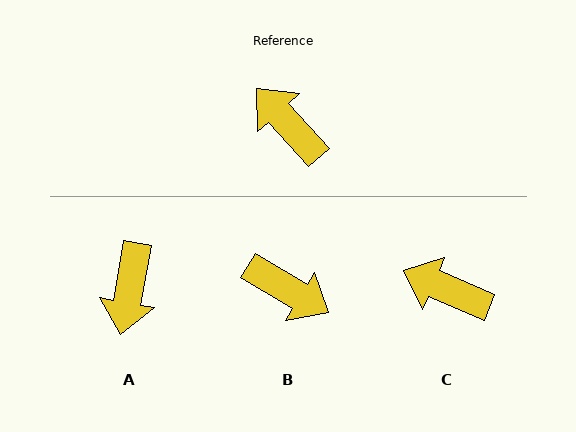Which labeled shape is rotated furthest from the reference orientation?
B, about 163 degrees away.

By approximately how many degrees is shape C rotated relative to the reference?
Approximately 25 degrees counter-clockwise.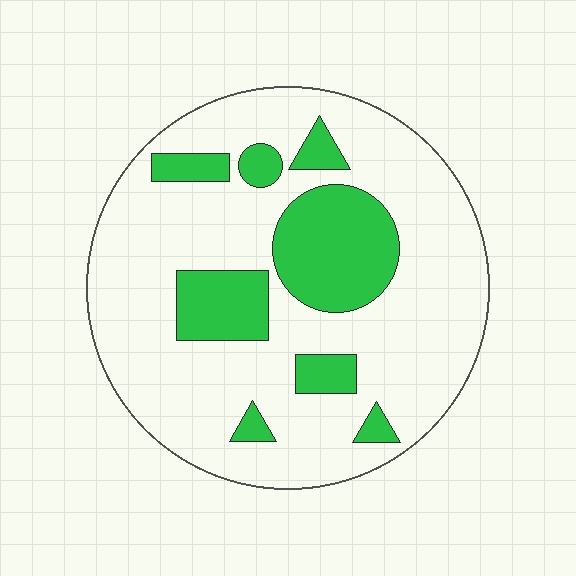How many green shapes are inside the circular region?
8.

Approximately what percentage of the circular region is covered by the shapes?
Approximately 25%.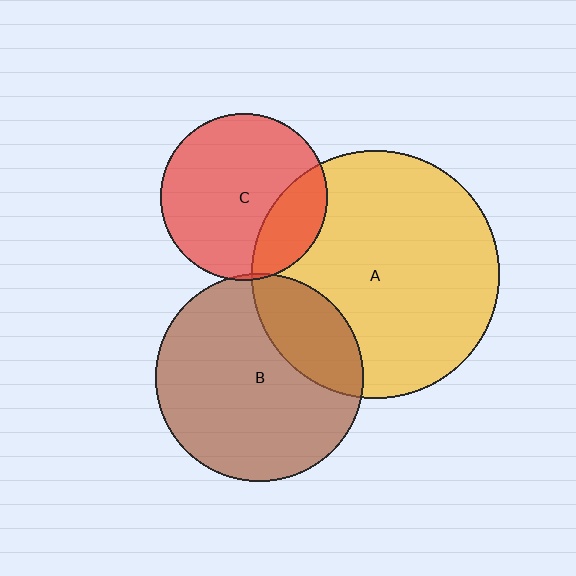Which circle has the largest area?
Circle A (yellow).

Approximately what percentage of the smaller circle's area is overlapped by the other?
Approximately 25%.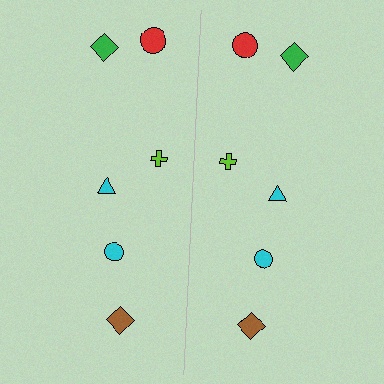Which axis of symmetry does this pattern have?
The pattern has a vertical axis of symmetry running through the center of the image.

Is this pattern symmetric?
Yes, this pattern has bilateral (reflection) symmetry.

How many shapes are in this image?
There are 12 shapes in this image.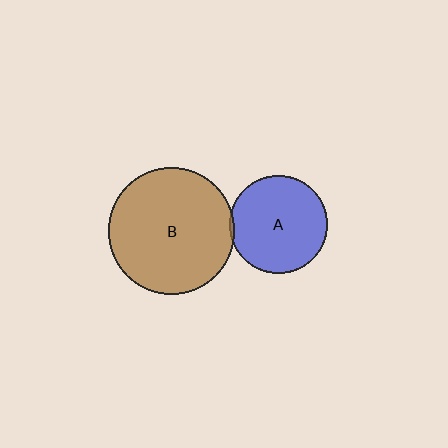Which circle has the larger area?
Circle B (brown).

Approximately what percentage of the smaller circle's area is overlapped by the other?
Approximately 5%.